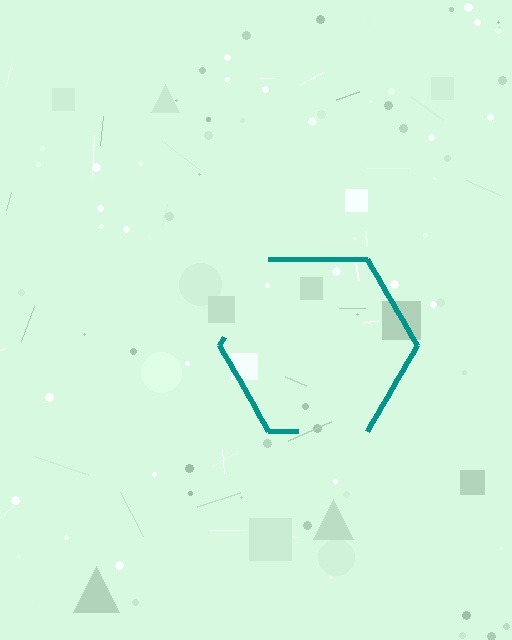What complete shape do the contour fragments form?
The contour fragments form a hexagon.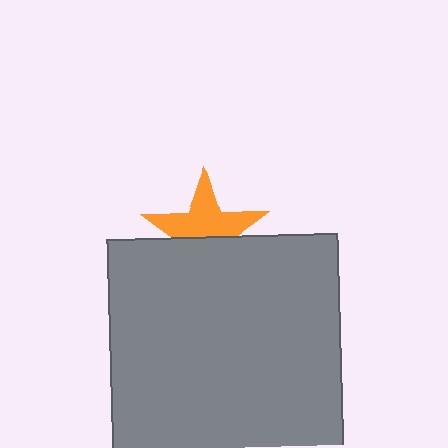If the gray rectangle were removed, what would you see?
You would see the complete orange star.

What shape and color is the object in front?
The object in front is a gray rectangle.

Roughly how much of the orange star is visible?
About half of it is visible (roughly 57%).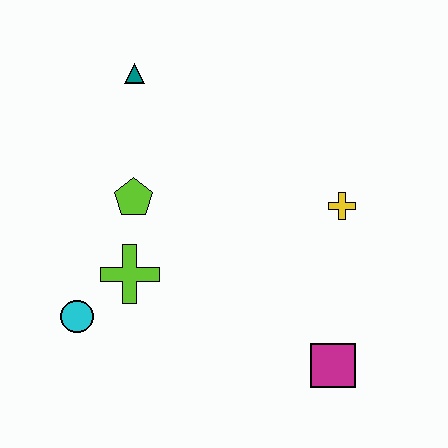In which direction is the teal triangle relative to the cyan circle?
The teal triangle is above the cyan circle.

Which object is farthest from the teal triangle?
The magenta square is farthest from the teal triangle.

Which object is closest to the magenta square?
The yellow cross is closest to the magenta square.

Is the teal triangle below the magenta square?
No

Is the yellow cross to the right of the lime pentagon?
Yes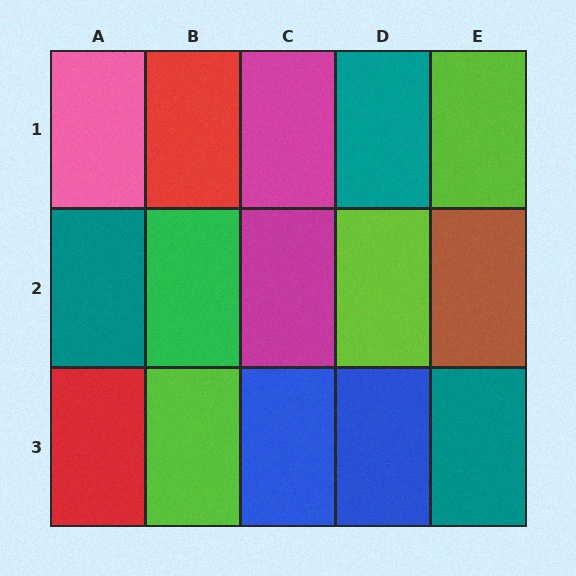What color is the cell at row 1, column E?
Lime.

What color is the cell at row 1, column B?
Red.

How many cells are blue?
2 cells are blue.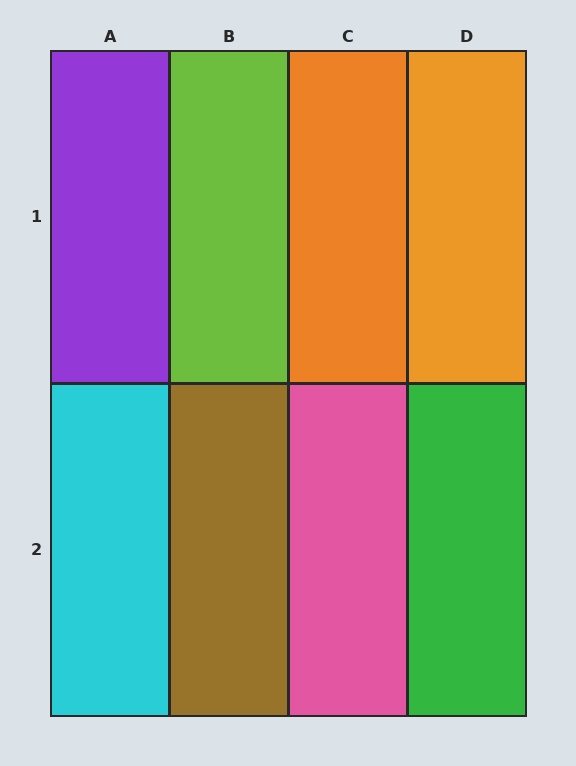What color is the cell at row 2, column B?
Brown.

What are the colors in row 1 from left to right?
Purple, lime, orange, orange.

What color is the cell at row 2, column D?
Green.